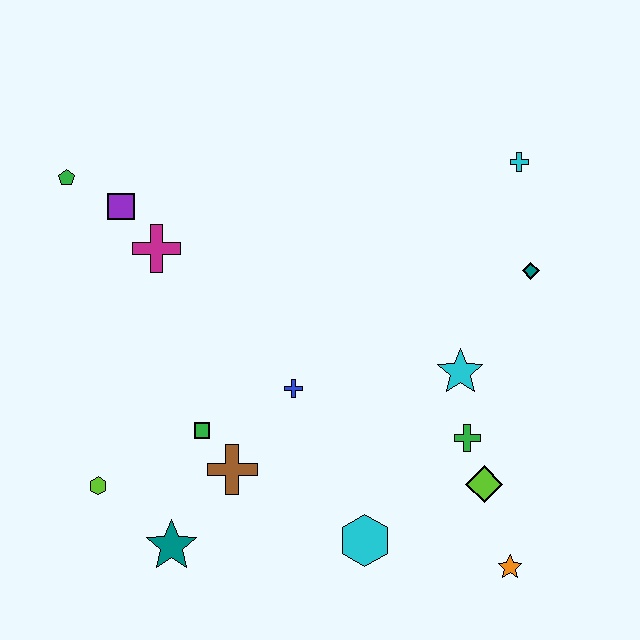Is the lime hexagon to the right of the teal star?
No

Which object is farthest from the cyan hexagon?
The green pentagon is farthest from the cyan hexagon.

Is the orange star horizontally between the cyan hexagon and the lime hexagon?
No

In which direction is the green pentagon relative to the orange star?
The green pentagon is to the left of the orange star.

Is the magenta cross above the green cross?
Yes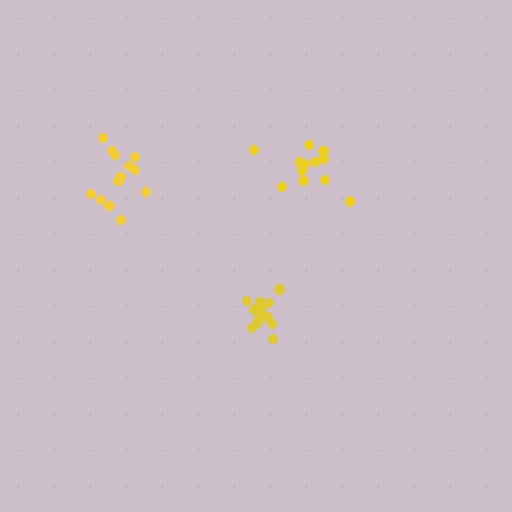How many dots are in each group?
Group 1: 14 dots, Group 2: 13 dots, Group 3: 13 dots (40 total).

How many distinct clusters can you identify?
There are 3 distinct clusters.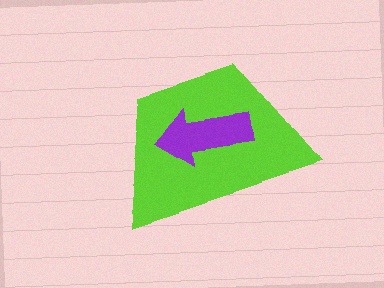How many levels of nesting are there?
2.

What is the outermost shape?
The lime trapezoid.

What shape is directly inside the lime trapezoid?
The purple arrow.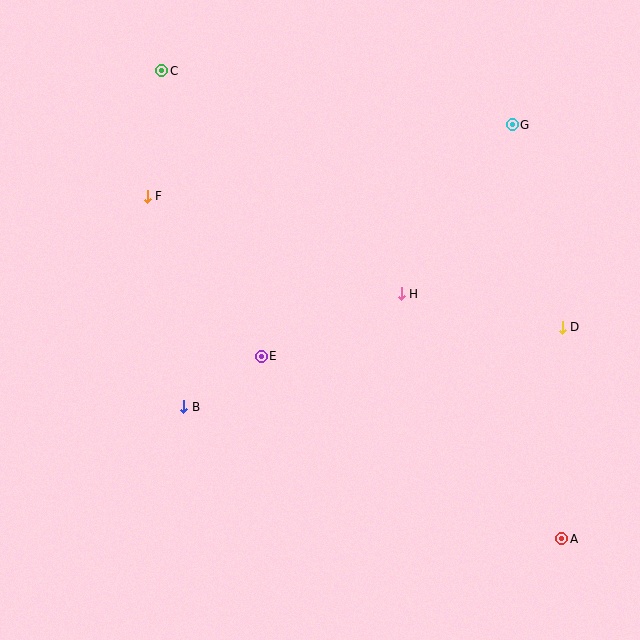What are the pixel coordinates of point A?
Point A is at (561, 539).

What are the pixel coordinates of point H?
Point H is at (401, 294).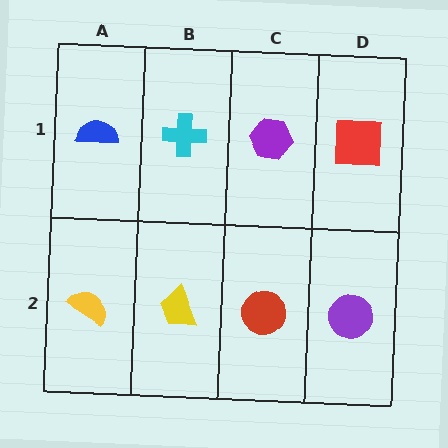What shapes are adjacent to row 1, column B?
A yellow trapezoid (row 2, column B), a blue semicircle (row 1, column A), a purple hexagon (row 1, column C).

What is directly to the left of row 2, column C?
A yellow trapezoid.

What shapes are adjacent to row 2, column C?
A purple hexagon (row 1, column C), a yellow trapezoid (row 2, column B), a purple circle (row 2, column D).